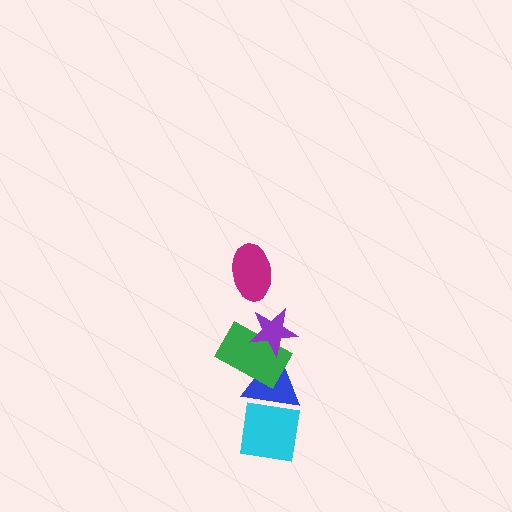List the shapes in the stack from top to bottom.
From top to bottom: the magenta ellipse, the purple star, the green rectangle, the blue triangle, the cyan square.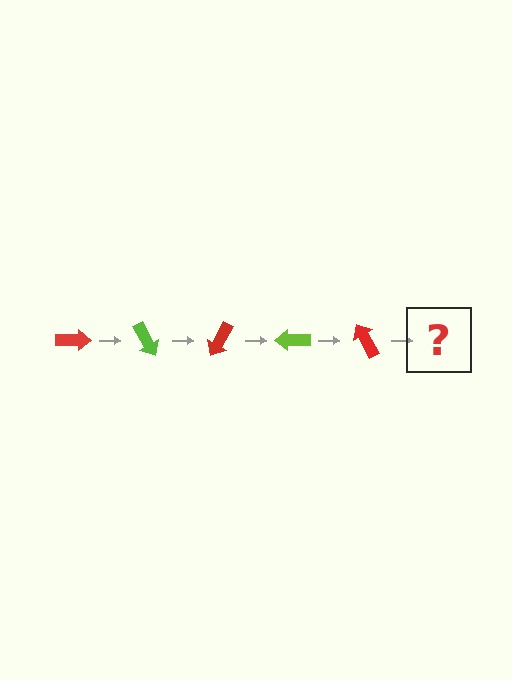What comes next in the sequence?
The next element should be a lime arrow, rotated 300 degrees from the start.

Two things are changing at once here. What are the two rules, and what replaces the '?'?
The two rules are that it rotates 60 degrees each step and the color cycles through red and lime. The '?' should be a lime arrow, rotated 300 degrees from the start.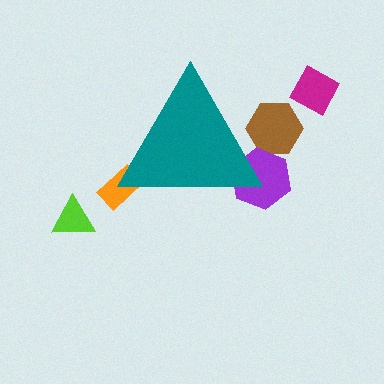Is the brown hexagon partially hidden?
Yes, the brown hexagon is partially hidden behind the teal triangle.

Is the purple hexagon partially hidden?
Yes, the purple hexagon is partially hidden behind the teal triangle.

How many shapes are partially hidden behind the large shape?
3 shapes are partially hidden.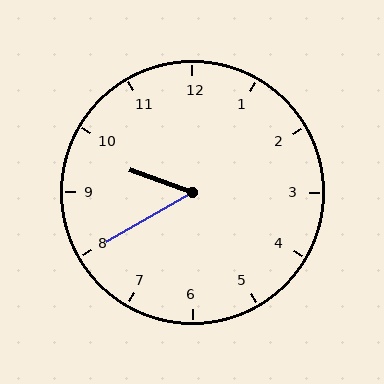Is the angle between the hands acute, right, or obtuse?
It is acute.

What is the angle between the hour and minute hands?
Approximately 50 degrees.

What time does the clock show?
9:40.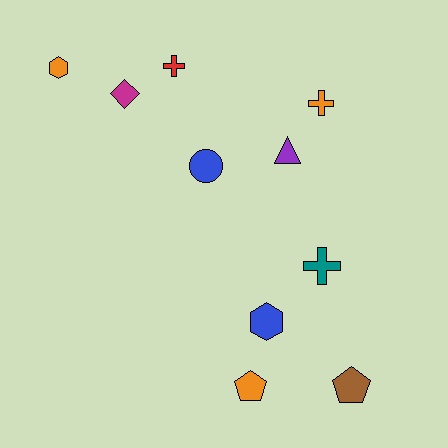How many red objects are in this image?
There is 1 red object.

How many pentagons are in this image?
There are 2 pentagons.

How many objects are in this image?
There are 10 objects.